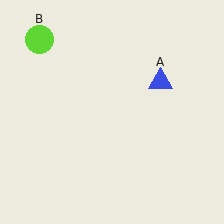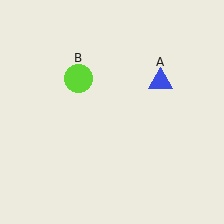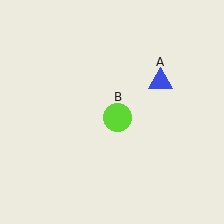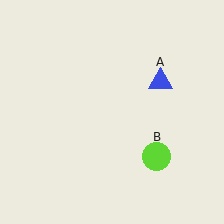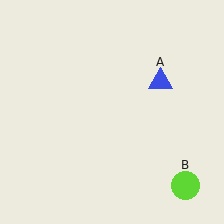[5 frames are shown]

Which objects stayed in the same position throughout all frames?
Blue triangle (object A) remained stationary.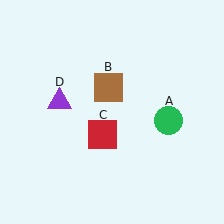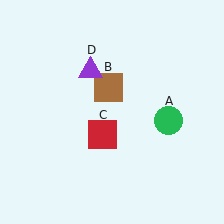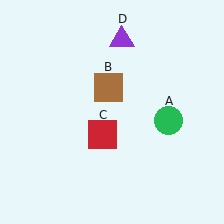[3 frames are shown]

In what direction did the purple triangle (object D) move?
The purple triangle (object D) moved up and to the right.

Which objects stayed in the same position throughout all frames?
Green circle (object A) and brown square (object B) and red square (object C) remained stationary.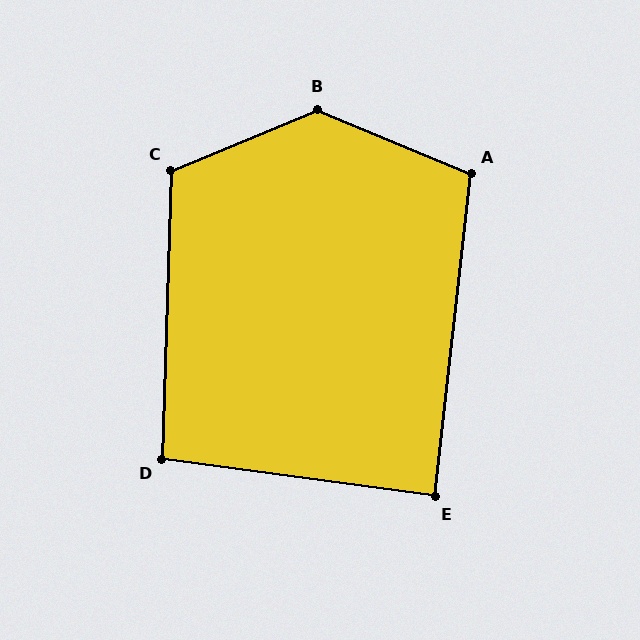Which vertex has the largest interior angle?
B, at approximately 135 degrees.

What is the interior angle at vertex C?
Approximately 115 degrees (obtuse).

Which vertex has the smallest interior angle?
E, at approximately 89 degrees.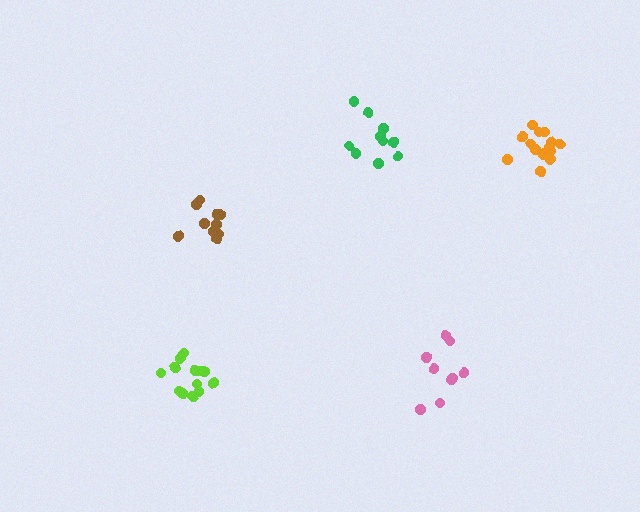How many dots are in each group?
Group 1: 15 dots, Group 2: 10 dots, Group 3: 10 dots, Group 4: 9 dots, Group 5: 13 dots (57 total).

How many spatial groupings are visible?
There are 5 spatial groupings.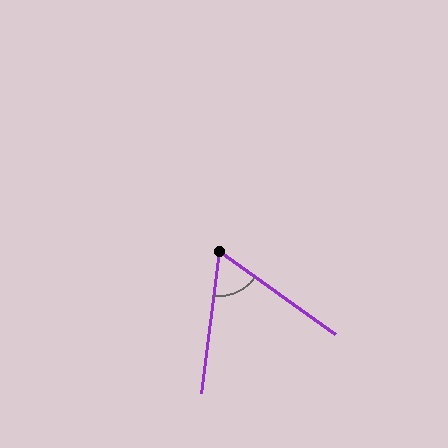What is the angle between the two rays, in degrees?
Approximately 62 degrees.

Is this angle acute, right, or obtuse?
It is acute.